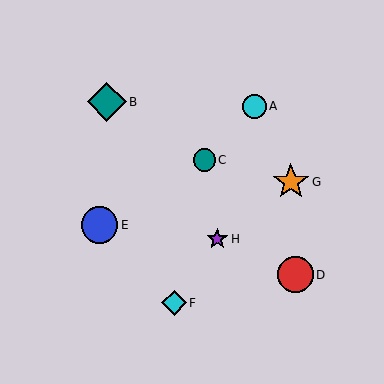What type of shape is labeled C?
Shape C is a teal circle.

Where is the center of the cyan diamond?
The center of the cyan diamond is at (174, 303).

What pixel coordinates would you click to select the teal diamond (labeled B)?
Click at (107, 102) to select the teal diamond B.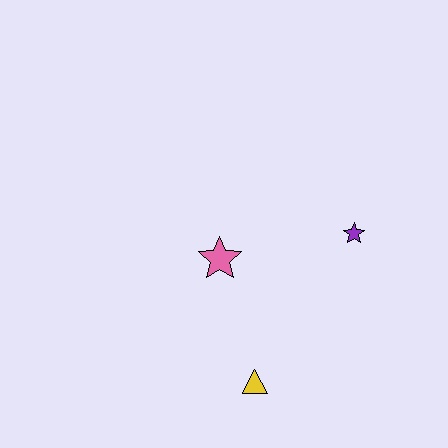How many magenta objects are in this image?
There are no magenta objects.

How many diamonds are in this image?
There are no diamonds.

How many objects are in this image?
There are 3 objects.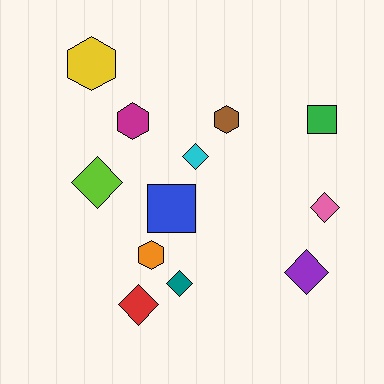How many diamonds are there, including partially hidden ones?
There are 6 diamonds.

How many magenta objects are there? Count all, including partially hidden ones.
There is 1 magenta object.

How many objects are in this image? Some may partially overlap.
There are 12 objects.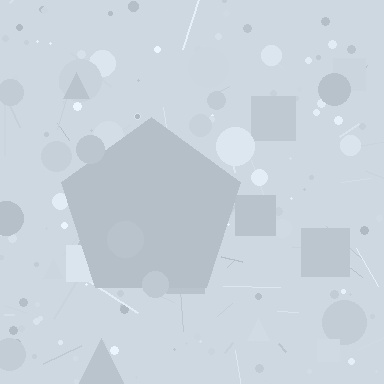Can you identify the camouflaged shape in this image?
The camouflaged shape is a pentagon.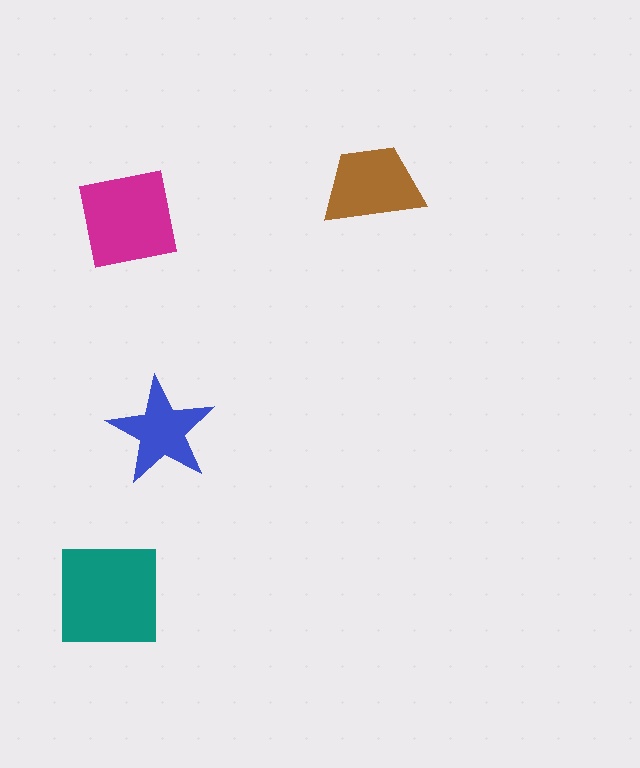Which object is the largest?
The teal square.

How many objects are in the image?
There are 4 objects in the image.